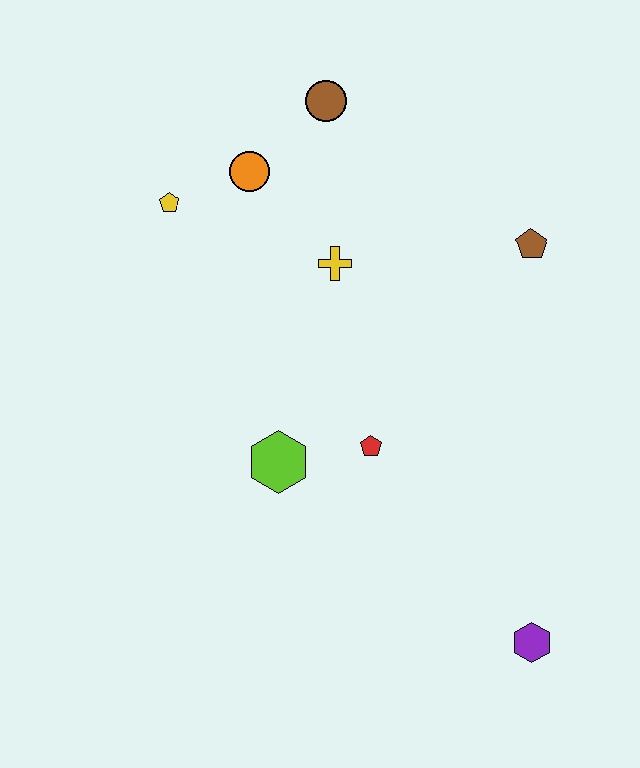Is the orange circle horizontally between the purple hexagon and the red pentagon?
No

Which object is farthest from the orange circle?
The purple hexagon is farthest from the orange circle.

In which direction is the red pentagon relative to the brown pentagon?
The red pentagon is below the brown pentagon.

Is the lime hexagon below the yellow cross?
Yes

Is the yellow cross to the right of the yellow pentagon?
Yes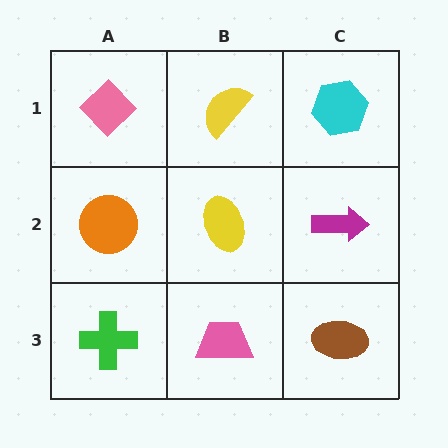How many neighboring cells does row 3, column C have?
2.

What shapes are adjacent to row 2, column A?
A pink diamond (row 1, column A), a green cross (row 3, column A), a yellow ellipse (row 2, column B).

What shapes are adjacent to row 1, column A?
An orange circle (row 2, column A), a yellow semicircle (row 1, column B).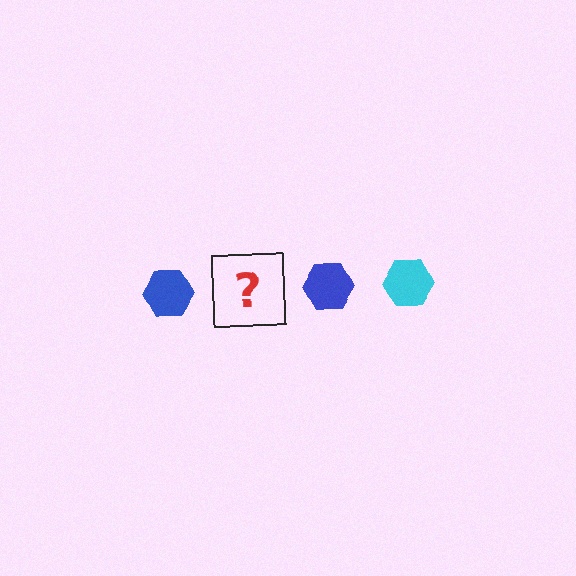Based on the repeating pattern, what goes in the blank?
The blank should be a cyan hexagon.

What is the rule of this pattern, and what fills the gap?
The rule is that the pattern cycles through blue, cyan hexagons. The gap should be filled with a cyan hexagon.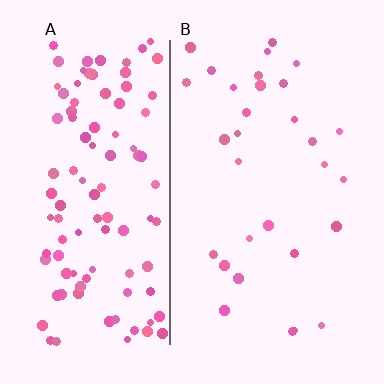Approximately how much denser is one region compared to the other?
Approximately 3.5× — region A over region B.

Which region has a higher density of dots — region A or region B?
A (the left).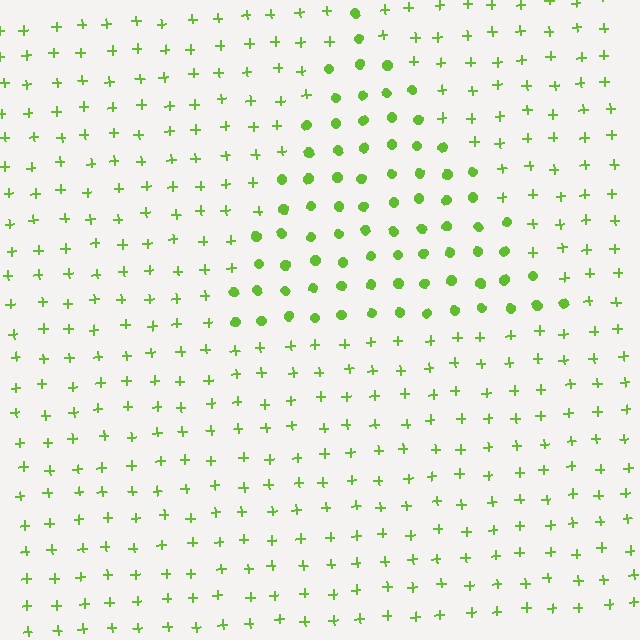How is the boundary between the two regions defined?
The boundary is defined by a change in element shape: circles inside vs. plus signs outside. All elements share the same color and spacing.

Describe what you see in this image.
The image is filled with small lime elements arranged in a uniform grid. A triangle-shaped region contains circles, while the surrounding area contains plus signs. The boundary is defined purely by the change in element shape.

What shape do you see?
I see a triangle.